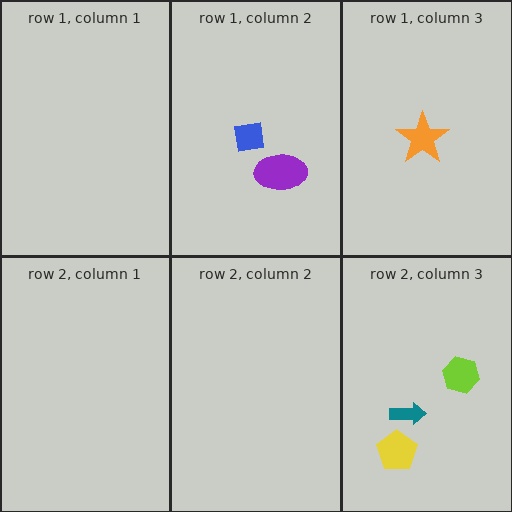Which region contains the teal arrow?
The row 2, column 3 region.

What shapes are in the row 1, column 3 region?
The orange star.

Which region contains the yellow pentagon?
The row 2, column 3 region.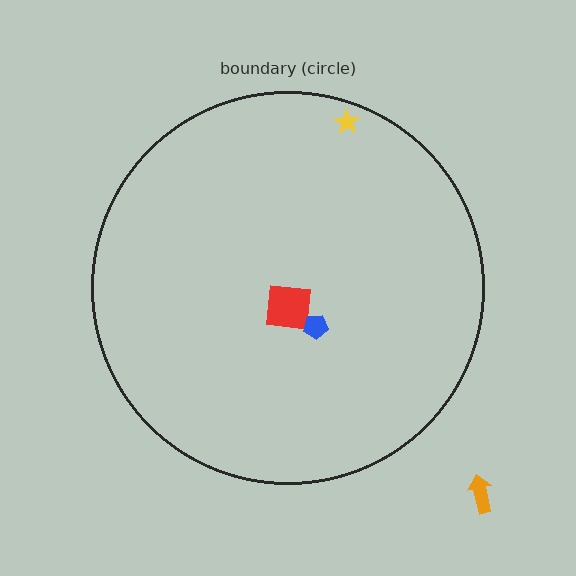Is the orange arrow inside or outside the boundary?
Outside.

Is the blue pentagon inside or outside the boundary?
Inside.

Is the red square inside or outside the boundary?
Inside.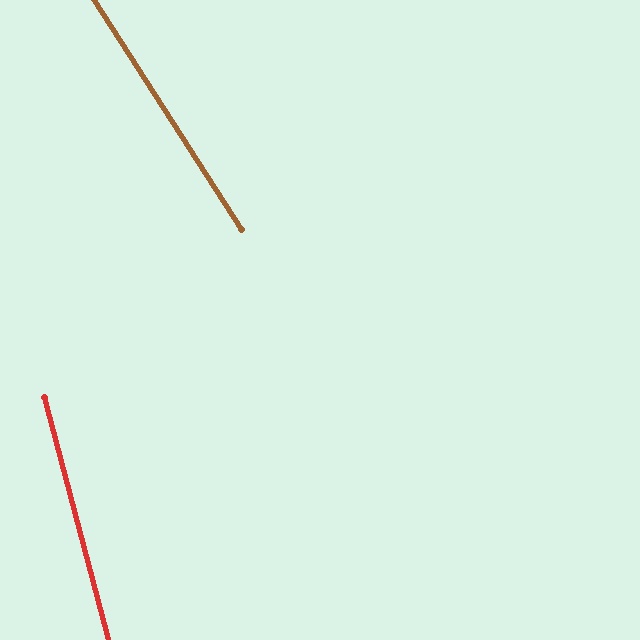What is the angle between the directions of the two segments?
Approximately 18 degrees.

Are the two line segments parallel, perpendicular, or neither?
Neither parallel nor perpendicular — they differ by about 18°.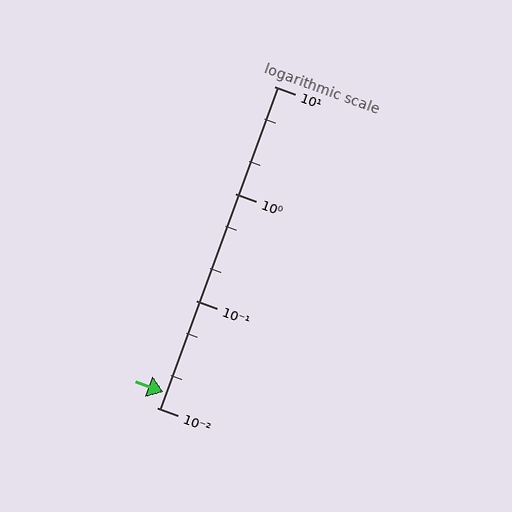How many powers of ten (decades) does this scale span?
The scale spans 3 decades, from 0.01 to 10.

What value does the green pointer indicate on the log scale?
The pointer indicates approximately 0.014.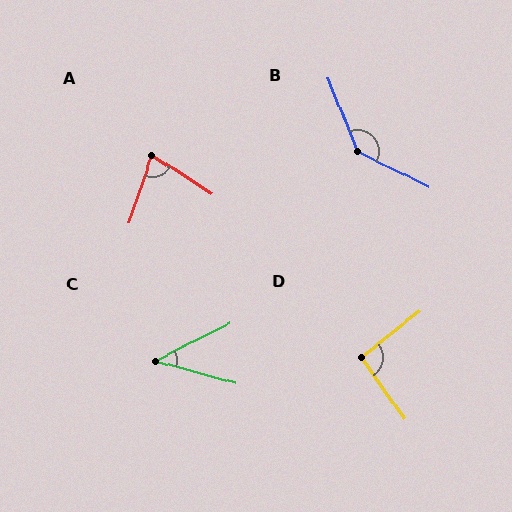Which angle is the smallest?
C, at approximately 42 degrees.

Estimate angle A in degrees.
Approximately 75 degrees.